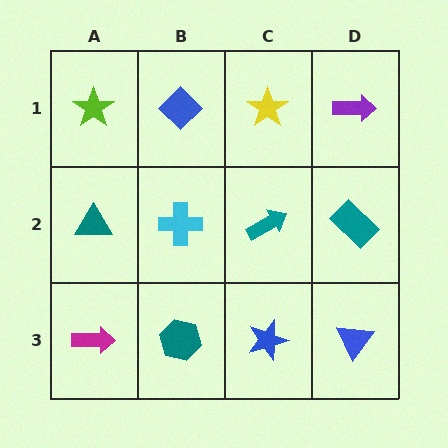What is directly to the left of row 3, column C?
A teal hexagon.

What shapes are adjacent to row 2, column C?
A yellow star (row 1, column C), a blue star (row 3, column C), a cyan cross (row 2, column B), a teal rectangle (row 2, column D).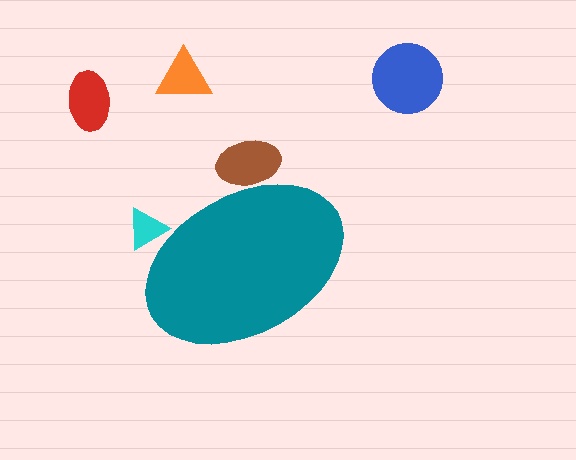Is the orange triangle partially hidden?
No, the orange triangle is fully visible.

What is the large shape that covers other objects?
A teal ellipse.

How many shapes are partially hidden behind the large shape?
2 shapes are partially hidden.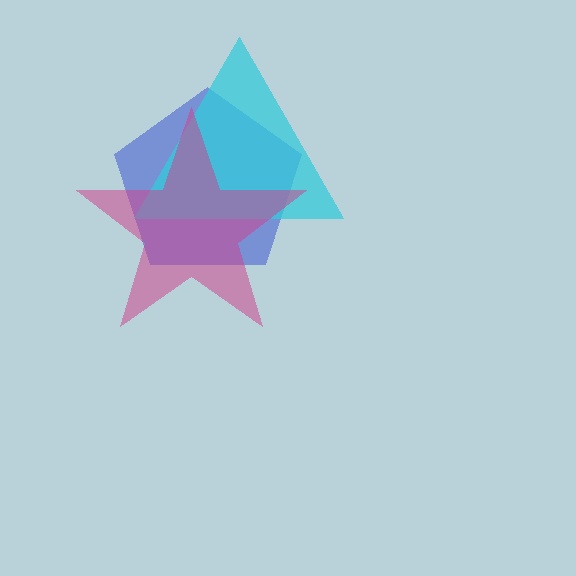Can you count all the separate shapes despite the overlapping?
Yes, there are 3 separate shapes.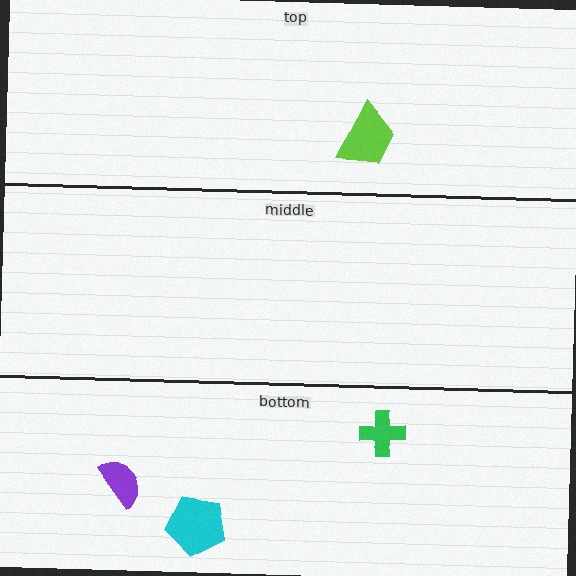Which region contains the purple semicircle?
The bottom region.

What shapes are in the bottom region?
The purple semicircle, the cyan pentagon, the green cross.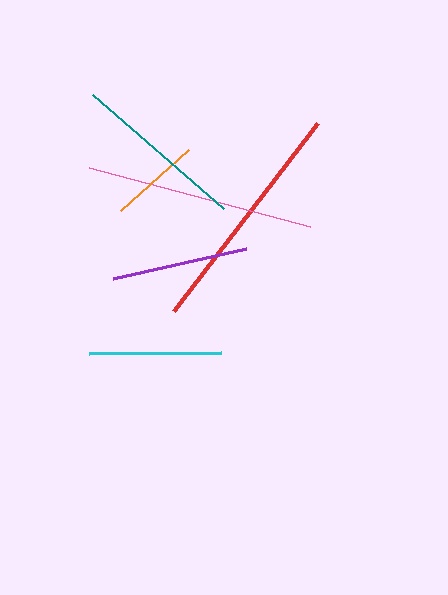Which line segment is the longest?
The red line is the longest at approximately 238 pixels.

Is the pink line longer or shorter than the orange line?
The pink line is longer than the orange line.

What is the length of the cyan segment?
The cyan segment is approximately 132 pixels long.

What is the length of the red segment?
The red segment is approximately 238 pixels long.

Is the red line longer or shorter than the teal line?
The red line is longer than the teal line.